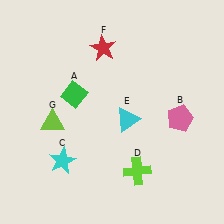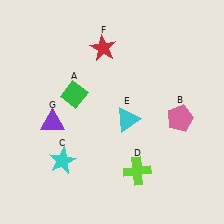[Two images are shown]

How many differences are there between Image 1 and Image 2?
There is 1 difference between the two images.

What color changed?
The triangle (G) changed from lime in Image 1 to purple in Image 2.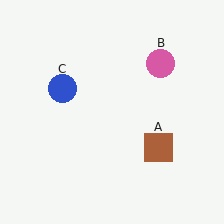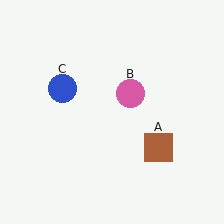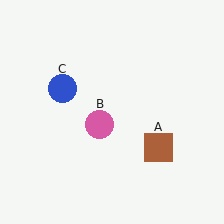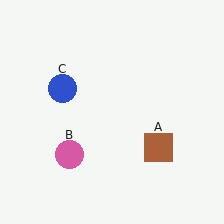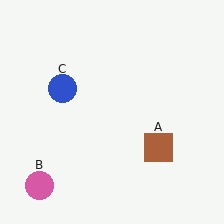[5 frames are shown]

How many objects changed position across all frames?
1 object changed position: pink circle (object B).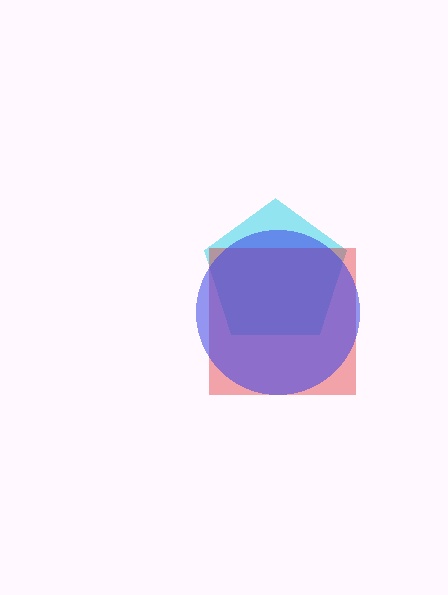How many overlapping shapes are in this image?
There are 3 overlapping shapes in the image.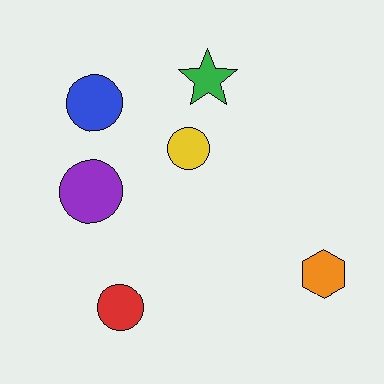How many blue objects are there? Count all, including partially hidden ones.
There is 1 blue object.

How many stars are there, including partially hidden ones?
There is 1 star.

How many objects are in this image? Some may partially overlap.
There are 6 objects.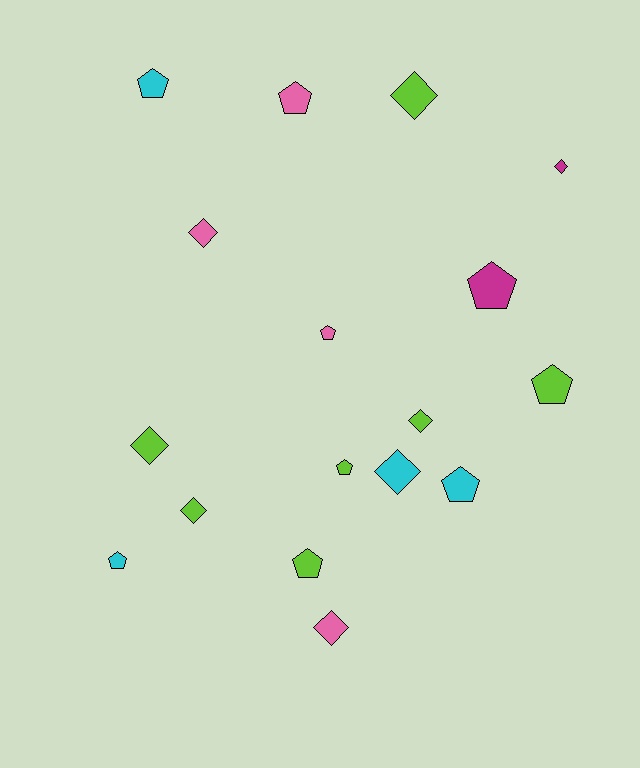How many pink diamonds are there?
There are 2 pink diamonds.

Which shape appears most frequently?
Pentagon, with 9 objects.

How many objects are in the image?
There are 17 objects.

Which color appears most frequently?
Lime, with 7 objects.